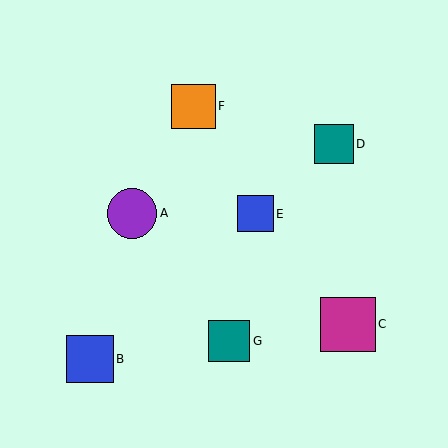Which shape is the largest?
The magenta square (labeled C) is the largest.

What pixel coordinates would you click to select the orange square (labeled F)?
Click at (194, 107) to select the orange square F.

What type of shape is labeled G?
Shape G is a teal square.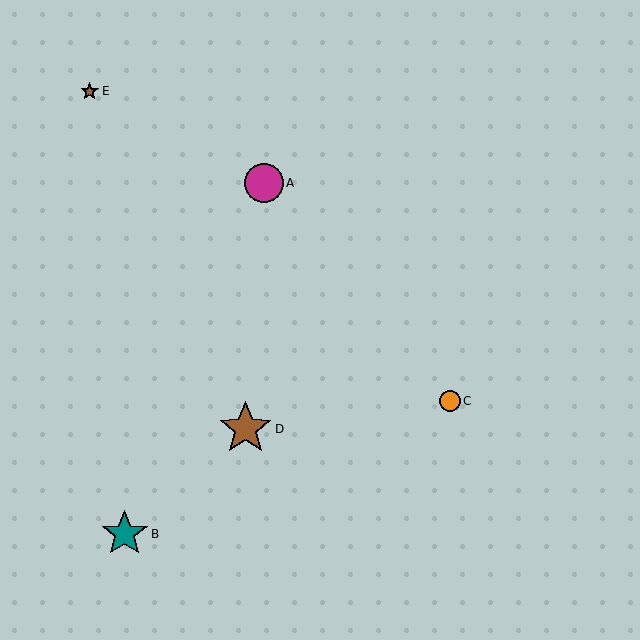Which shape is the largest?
The brown star (labeled D) is the largest.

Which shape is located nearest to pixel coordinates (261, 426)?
The brown star (labeled D) at (246, 429) is nearest to that location.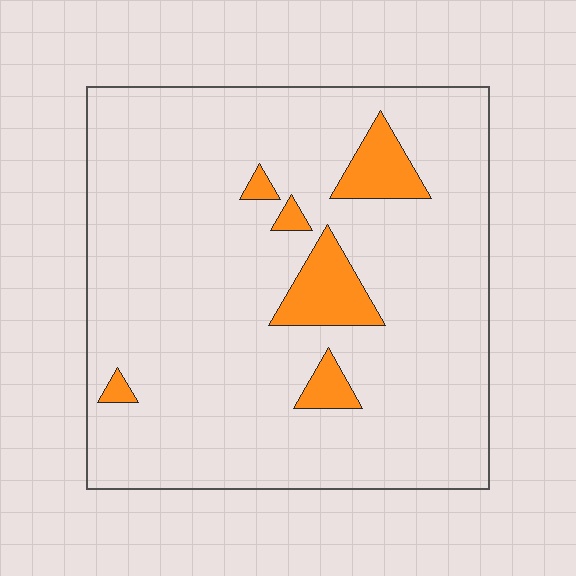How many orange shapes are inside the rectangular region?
6.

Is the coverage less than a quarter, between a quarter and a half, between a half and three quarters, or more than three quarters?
Less than a quarter.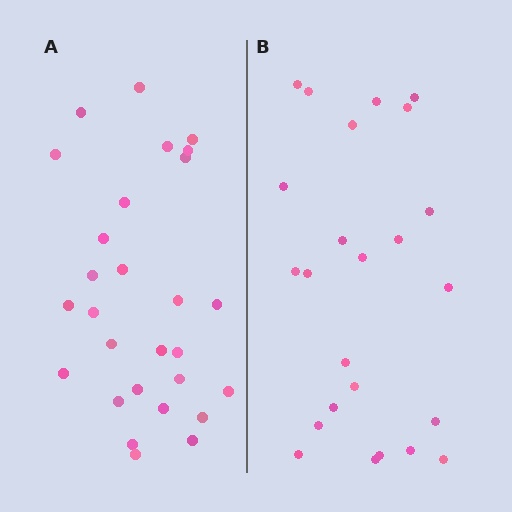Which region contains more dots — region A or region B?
Region A (the left region) has more dots.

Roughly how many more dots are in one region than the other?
Region A has about 4 more dots than region B.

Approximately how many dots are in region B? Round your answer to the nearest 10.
About 20 dots. (The exact count is 24, which rounds to 20.)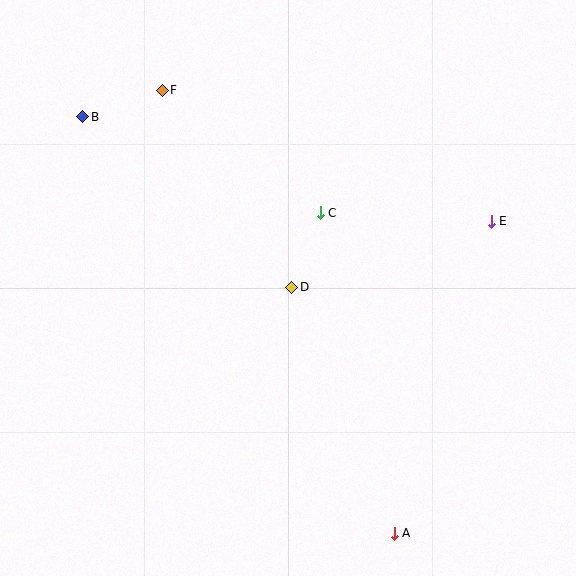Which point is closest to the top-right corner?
Point E is closest to the top-right corner.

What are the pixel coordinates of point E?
Point E is at (491, 221).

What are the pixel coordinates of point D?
Point D is at (292, 287).